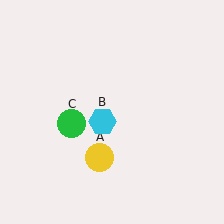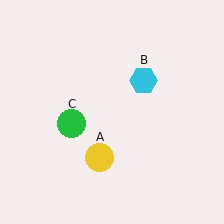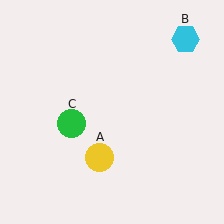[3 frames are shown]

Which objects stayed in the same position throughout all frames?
Yellow circle (object A) and green circle (object C) remained stationary.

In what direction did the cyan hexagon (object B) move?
The cyan hexagon (object B) moved up and to the right.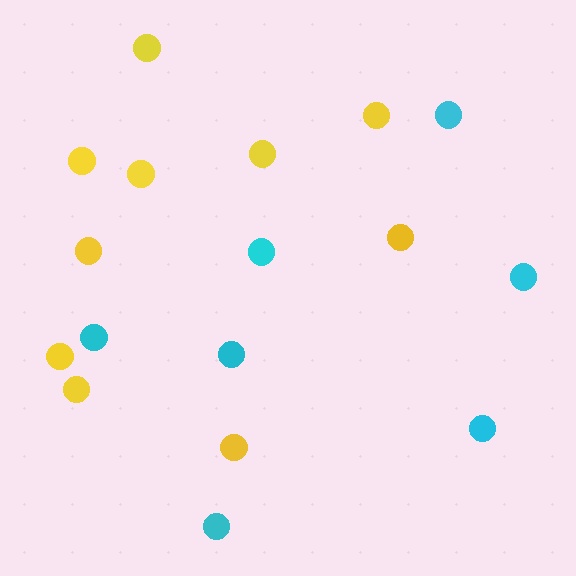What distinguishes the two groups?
There are 2 groups: one group of cyan circles (7) and one group of yellow circles (10).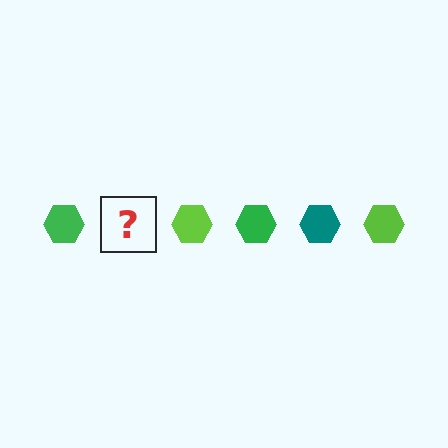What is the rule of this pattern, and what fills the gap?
The rule is that the pattern cycles through green, teal, lime hexagons. The gap should be filled with a teal hexagon.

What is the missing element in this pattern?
The missing element is a teal hexagon.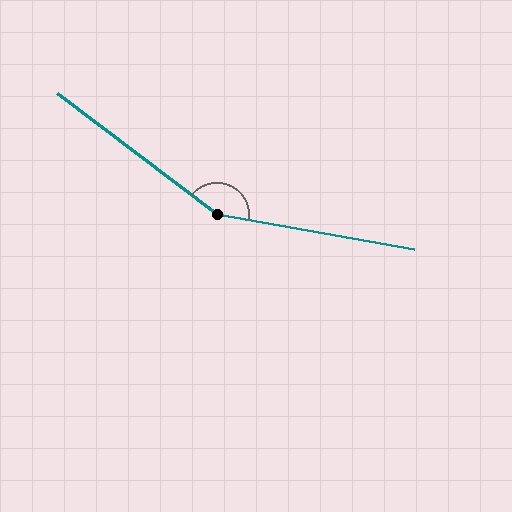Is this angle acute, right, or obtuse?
It is obtuse.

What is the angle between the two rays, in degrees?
Approximately 153 degrees.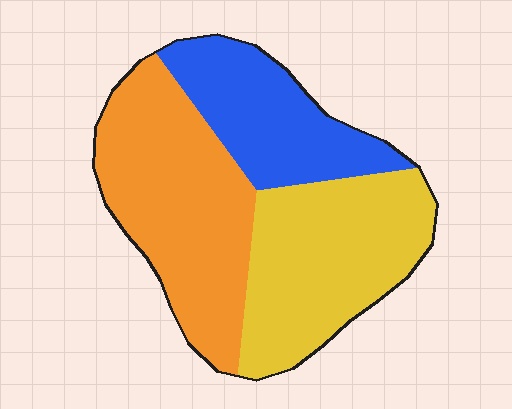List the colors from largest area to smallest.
From largest to smallest: orange, yellow, blue.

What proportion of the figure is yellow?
Yellow covers around 35% of the figure.